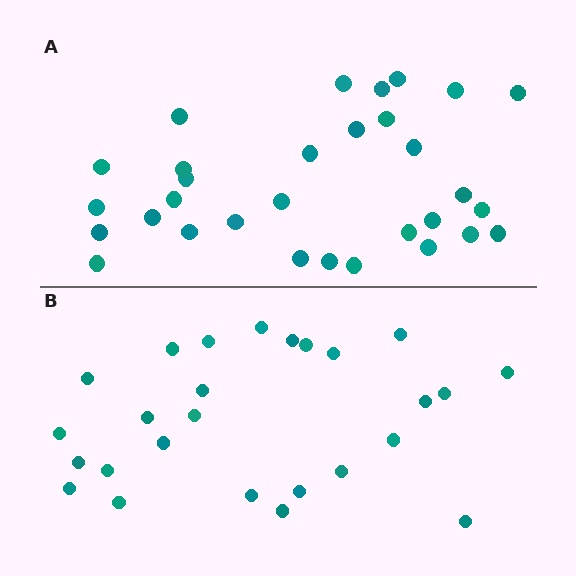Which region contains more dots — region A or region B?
Region A (the top region) has more dots.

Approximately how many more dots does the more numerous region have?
Region A has about 5 more dots than region B.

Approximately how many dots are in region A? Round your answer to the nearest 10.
About 30 dots. (The exact count is 31, which rounds to 30.)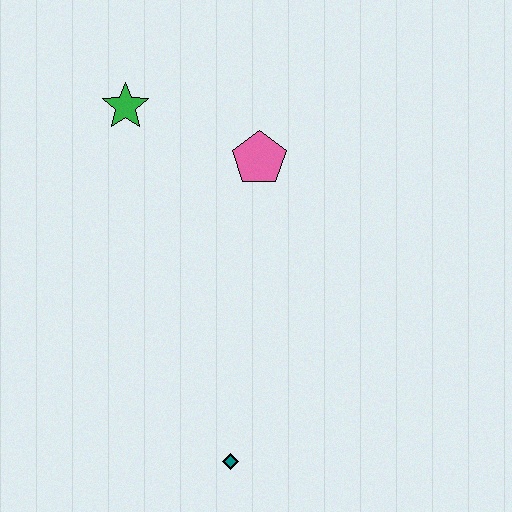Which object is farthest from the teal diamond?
The green star is farthest from the teal diamond.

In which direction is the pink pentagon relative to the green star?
The pink pentagon is to the right of the green star.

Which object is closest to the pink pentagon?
The green star is closest to the pink pentagon.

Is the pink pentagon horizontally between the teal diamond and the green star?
No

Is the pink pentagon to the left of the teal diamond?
No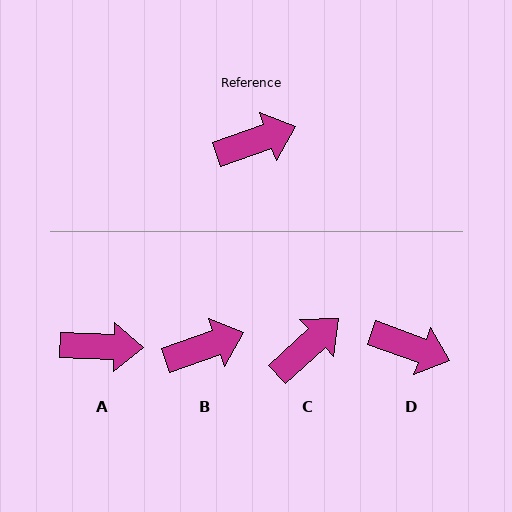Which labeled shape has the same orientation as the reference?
B.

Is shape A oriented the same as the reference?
No, it is off by about 21 degrees.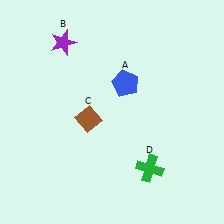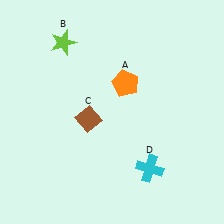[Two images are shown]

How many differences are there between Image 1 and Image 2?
There are 3 differences between the two images.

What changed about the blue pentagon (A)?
In Image 1, A is blue. In Image 2, it changed to orange.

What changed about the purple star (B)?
In Image 1, B is purple. In Image 2, it changed to lime.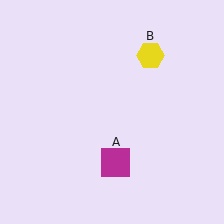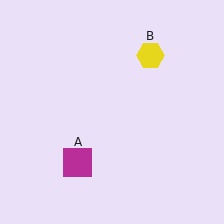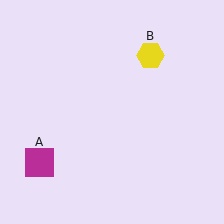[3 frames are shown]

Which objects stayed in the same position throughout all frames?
Yellow hexagon (object B) remained stationary.